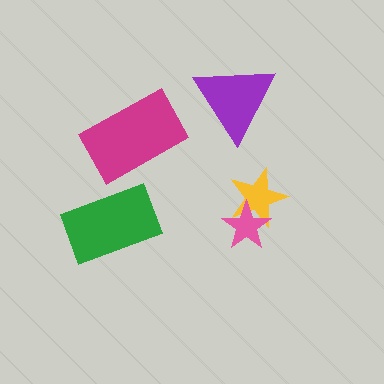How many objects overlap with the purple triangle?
0 objects overlap with the purple triangle.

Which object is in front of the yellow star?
The pink star is in front of the yellow star.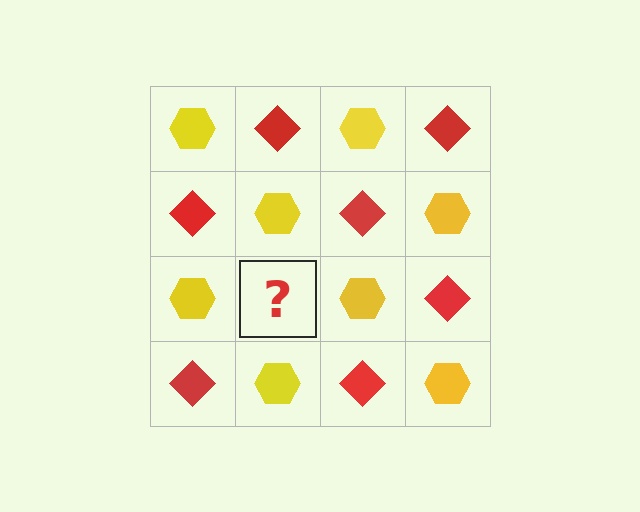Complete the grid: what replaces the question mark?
The question mark should be replaced with a red diamond.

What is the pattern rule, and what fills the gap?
The rule is that it alternates yellow hexagon and red diamond in a checkerboard pattern. The gap should be filled with a red diamond.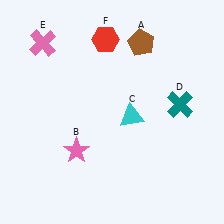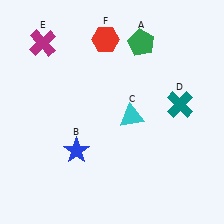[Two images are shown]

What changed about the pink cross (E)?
In Image 1, E is pink. In Image 2, it changed to magenta.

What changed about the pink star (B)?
In Image 1, B is pink. In Image 2, it changed to blue.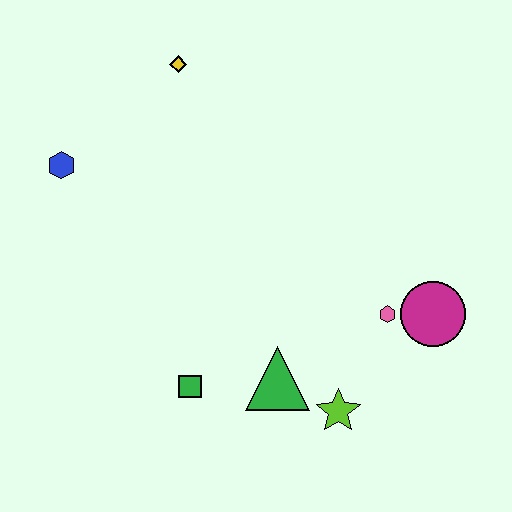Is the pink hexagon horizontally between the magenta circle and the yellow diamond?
Yes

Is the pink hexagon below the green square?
No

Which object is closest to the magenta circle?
The pink hexagon is closest to the magenta circle.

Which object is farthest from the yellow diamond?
The lime star is farthest from the yellow diamond.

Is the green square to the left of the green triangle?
Yes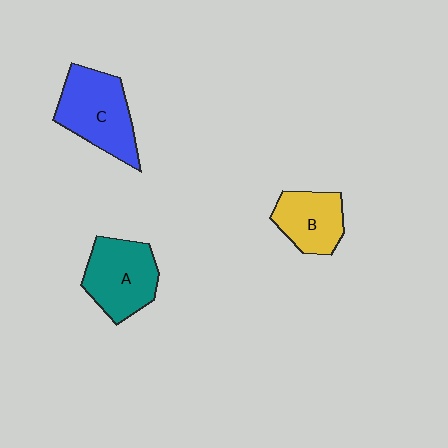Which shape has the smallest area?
Shape B (yellow).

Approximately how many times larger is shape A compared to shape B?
Approximately 1.3 times.